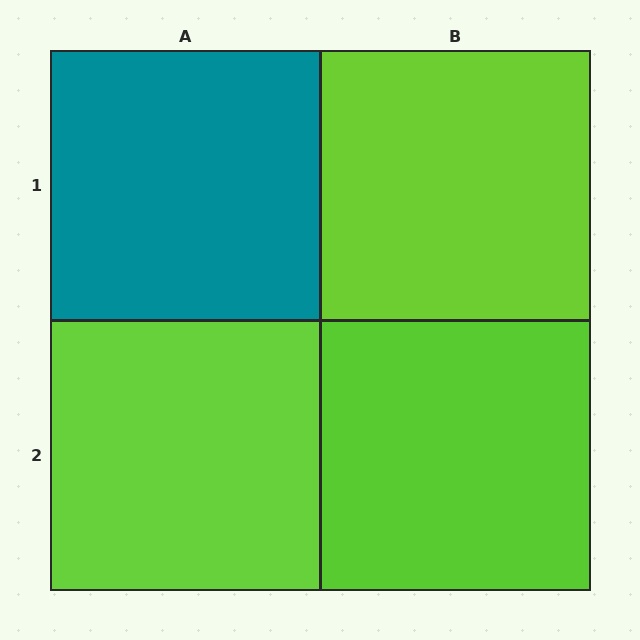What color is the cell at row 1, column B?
Lime.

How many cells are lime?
3 cells are lime.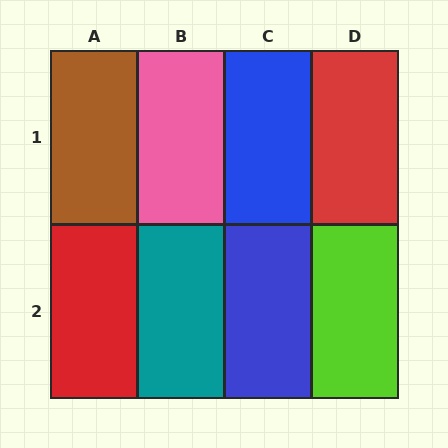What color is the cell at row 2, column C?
Blue.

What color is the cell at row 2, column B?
Teal.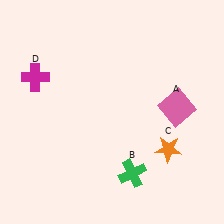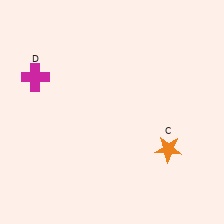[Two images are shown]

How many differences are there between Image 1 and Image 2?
There are 2 differences between the two images.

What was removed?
The green cross (B), the pink square (A) were removed in Image 2.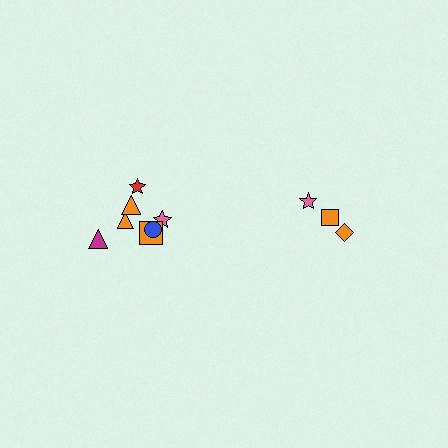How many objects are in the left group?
There are 7 objects.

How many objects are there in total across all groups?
There are 10 objects.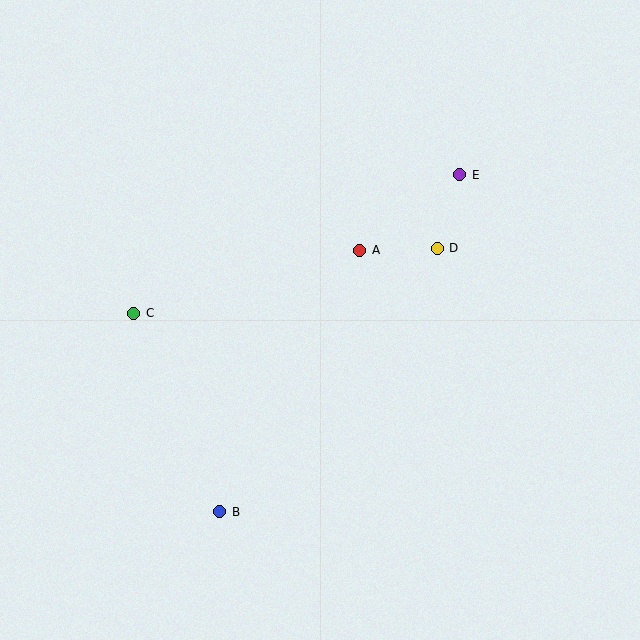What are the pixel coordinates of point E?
Point E is at (460, 175).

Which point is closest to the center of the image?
Point A at (360, 250) is closest to the center.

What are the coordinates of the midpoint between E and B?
The midpoint between E and B is at (340, 343).